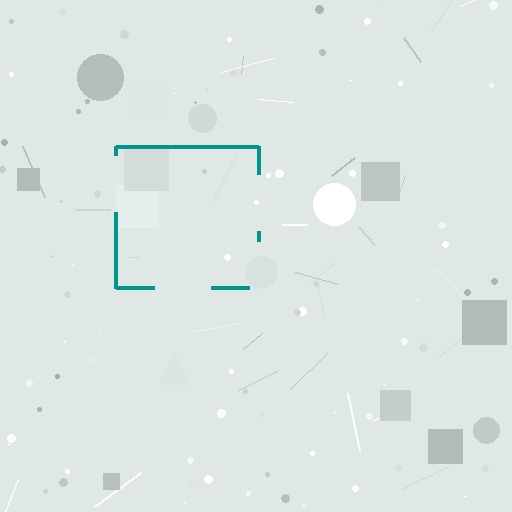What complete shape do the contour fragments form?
The contour fragments form a square.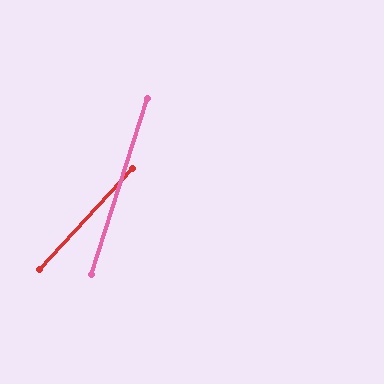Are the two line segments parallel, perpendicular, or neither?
Neither parallel nor perpendicular — they differ by about 25°.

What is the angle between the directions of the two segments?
Approximately 25 degrees.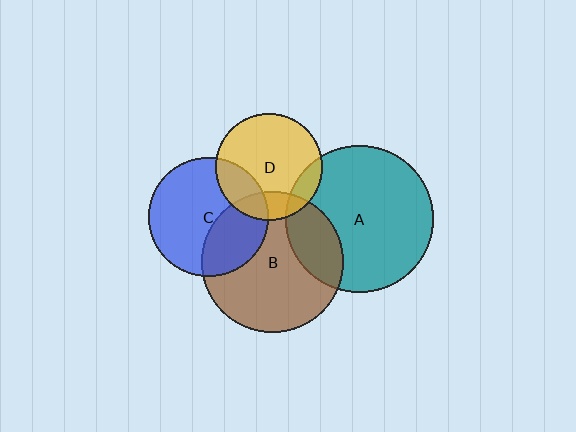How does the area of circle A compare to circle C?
Approximately 1.5 times.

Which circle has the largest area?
Circle A (teal).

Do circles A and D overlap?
Yes.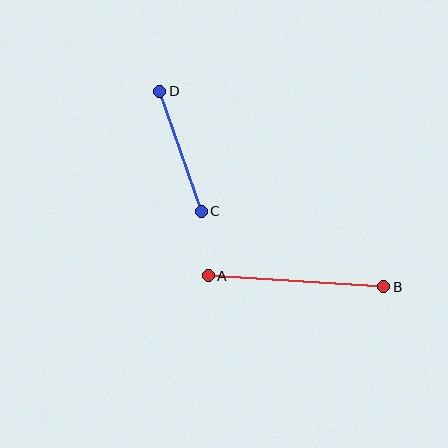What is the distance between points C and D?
The distance is approximately 127 pixels.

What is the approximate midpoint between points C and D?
The midpoint is at approximately (181, 151) pixels.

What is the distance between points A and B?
The distance is approximately 176 pixels.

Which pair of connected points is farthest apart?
Points A and B are farthest apart.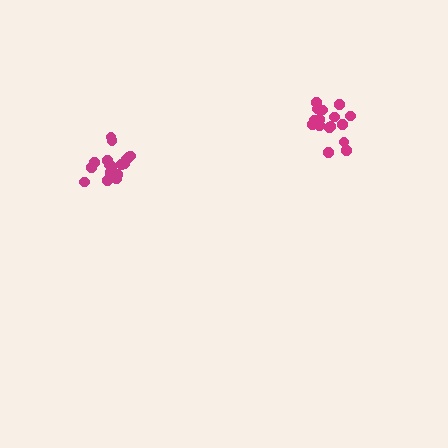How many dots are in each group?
Group 1: 17 dots, Group 2: 16 dots (33 total).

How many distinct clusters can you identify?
There are 2 distinct clusters.